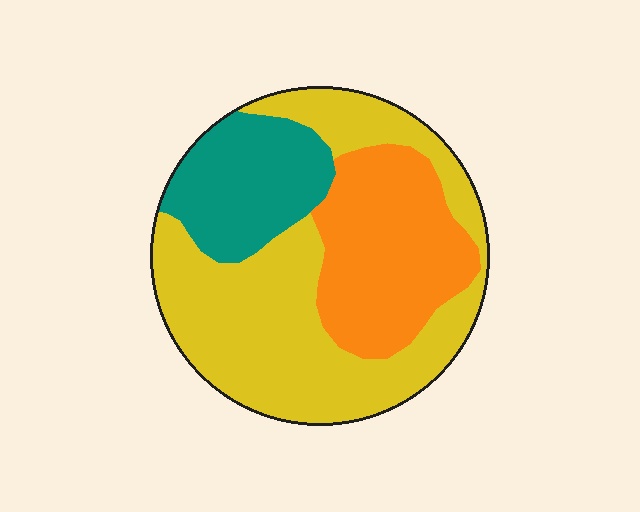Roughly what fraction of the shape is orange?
Orange covers roughly 30% of the shape.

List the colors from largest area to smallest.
From largest to smallest: yellow, orange, teal.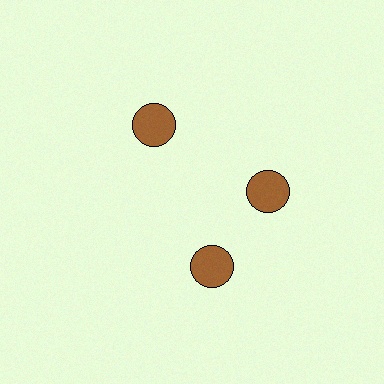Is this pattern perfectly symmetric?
No. The 3 brown circles are arranged in a ring, but one element near the 7 o'clock position is rotated out of alignment along the ring, breaking the 3-fold rotational symmetry.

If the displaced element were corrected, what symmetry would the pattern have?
It would have 3-fold rotational symmetry — the pattern would map onto itself every 120 degrees.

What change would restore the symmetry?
The symmetry would be restored by rotating it back into even spacing with its neighbors so that all 3 circles sit at equal angles and equal distance from the center.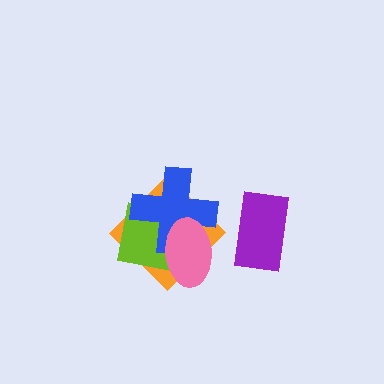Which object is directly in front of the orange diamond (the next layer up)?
The lime square is directly in front of the orange diamond.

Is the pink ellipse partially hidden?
No, no other shape covers it.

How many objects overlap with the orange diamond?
3 objects overlap with the orange diamond.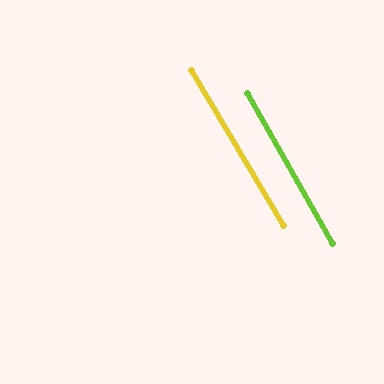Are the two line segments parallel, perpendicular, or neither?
Parallel — their directions differ by only 1.2°.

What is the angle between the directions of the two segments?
Approximately 1 degree.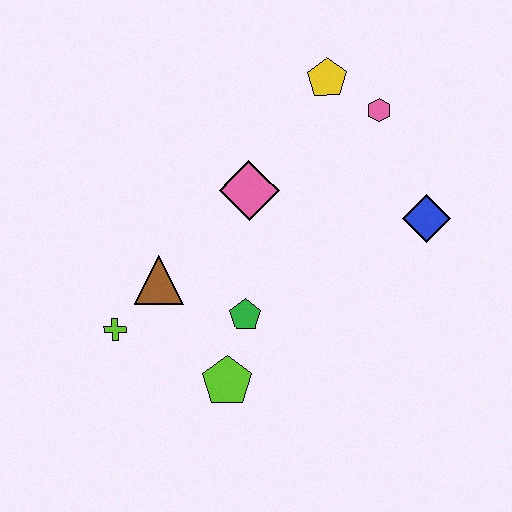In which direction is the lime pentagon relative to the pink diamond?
The lime pentagon is below the pink diamond.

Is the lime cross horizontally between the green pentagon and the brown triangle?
No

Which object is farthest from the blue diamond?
The lime cross is farthest from the blue diamond.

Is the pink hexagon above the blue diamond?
Yes